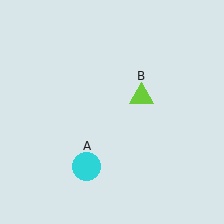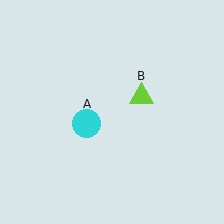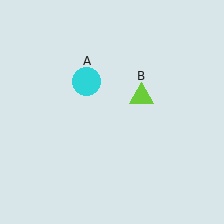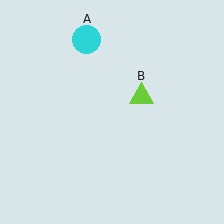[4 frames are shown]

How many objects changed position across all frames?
1 object changed position: cyan circle (object A).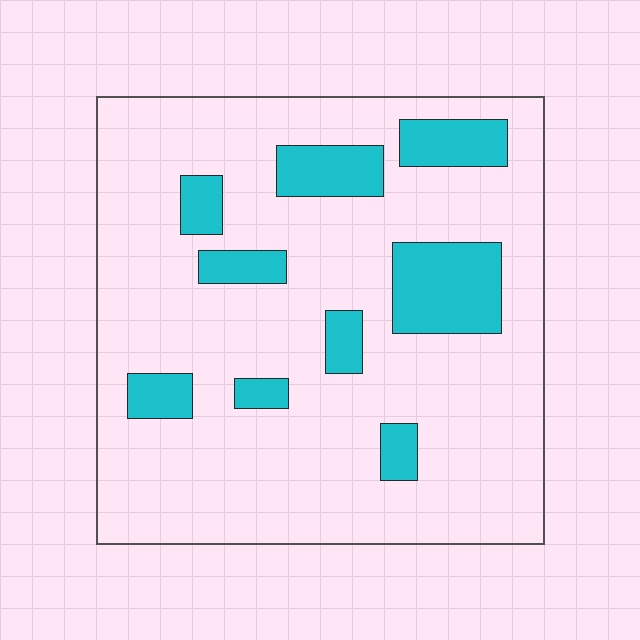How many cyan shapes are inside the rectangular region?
9.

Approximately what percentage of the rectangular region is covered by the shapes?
Approximately 20%.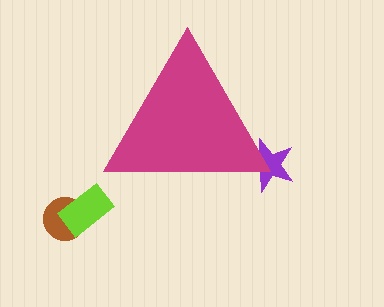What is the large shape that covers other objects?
A magenta triangle.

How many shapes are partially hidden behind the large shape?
1 shape is partially hidden.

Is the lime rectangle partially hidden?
No, the lime rectangle is fully visible.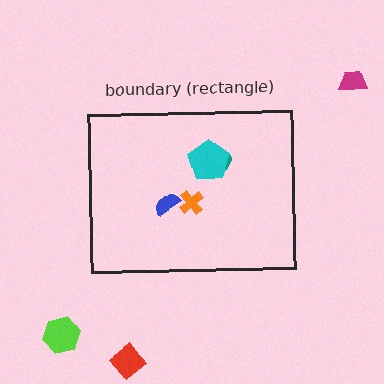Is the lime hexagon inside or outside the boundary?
Outside.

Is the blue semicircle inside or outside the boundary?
Inside.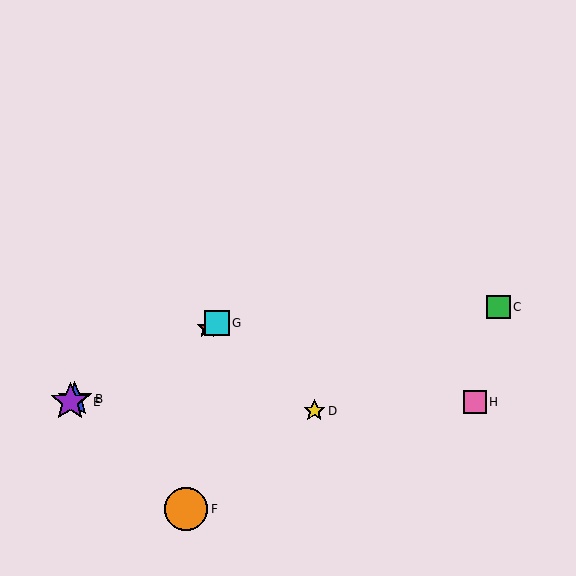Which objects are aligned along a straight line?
Objects A, B, E, G are aligned along a straight line.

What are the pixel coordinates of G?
Object G is at (217, 323).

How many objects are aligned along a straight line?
4 objects (A, B, E, G) are aligned along a straight line.